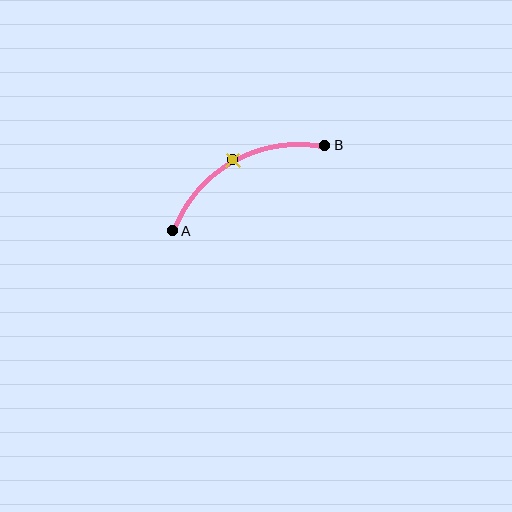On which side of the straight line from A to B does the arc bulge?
The arc bulges above the straight line connecting A and B.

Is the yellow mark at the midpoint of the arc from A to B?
Yes. The yellow mark lies on the arc at equal arc-length from both A and B — it is the arc midpoint.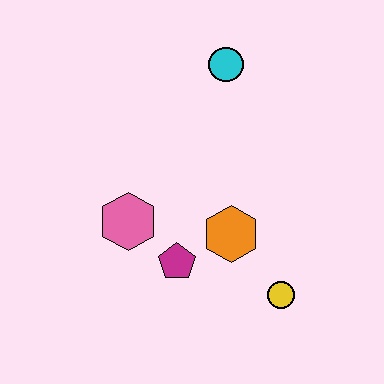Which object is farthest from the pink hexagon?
The cyan circle is farthest from the pink hexagon.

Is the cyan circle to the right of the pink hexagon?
Yes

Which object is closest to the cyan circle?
The orange hexagon is closest to the cyan circle.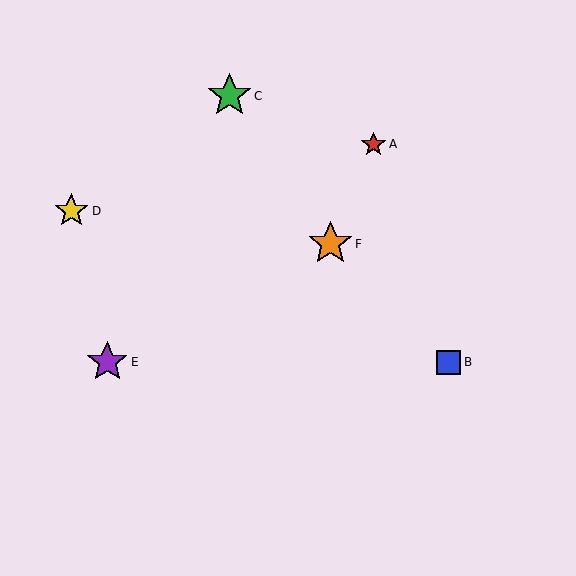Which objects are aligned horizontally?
Objects B, E are aligned horizontally.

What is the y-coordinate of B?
Object B is at y≈362.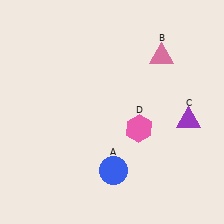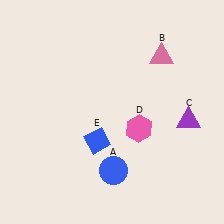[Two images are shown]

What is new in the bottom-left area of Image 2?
A blue diamond (E) was added in the bottom-left area of Image 2.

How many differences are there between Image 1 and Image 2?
There is 1 difference between the two images.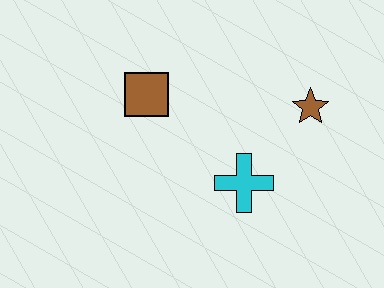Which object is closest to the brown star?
The cyan cross is closest to the brown star.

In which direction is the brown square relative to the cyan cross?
The brown square is to the left of the cyan cross.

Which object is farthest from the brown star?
The brown square is farthest from the brown star.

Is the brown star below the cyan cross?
No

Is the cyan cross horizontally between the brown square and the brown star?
Yes